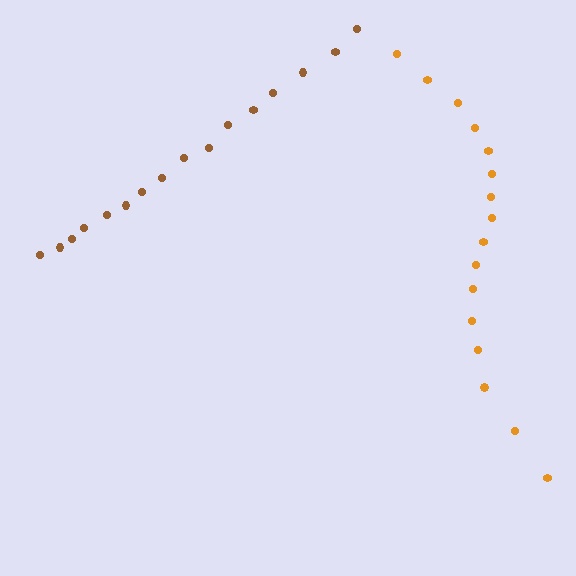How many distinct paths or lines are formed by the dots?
There are 2 distinct paths.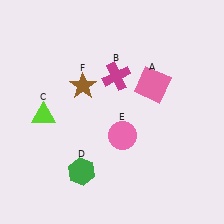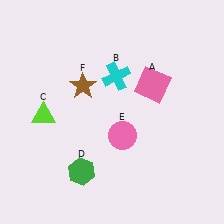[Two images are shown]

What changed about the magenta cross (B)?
In Image 1, B is magenta. In Image 2, it changed to cyan.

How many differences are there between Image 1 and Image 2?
There is 1 difference between the two images.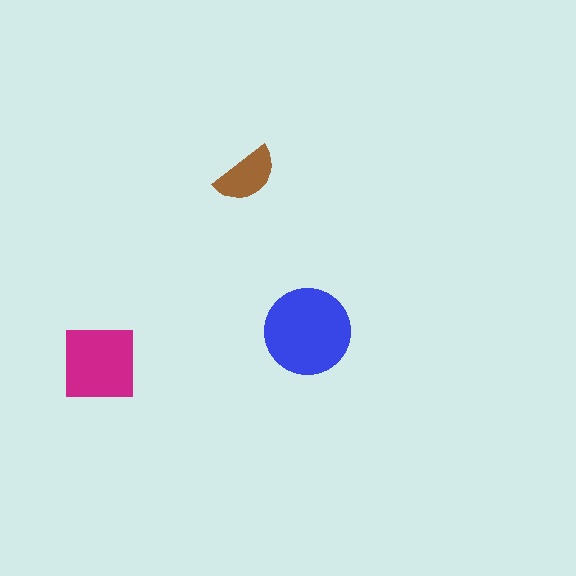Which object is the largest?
The blue circle.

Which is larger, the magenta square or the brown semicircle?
The magenta square.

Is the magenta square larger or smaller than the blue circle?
Smaller.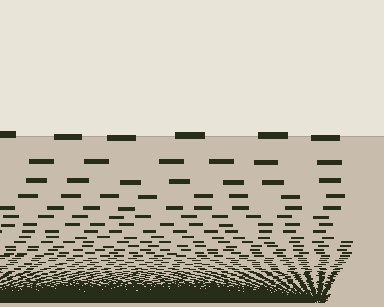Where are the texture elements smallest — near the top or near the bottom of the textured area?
Near the bottom.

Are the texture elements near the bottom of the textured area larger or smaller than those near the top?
Smaller. The gradient is inverted — elements near the bottom are smaller and denser.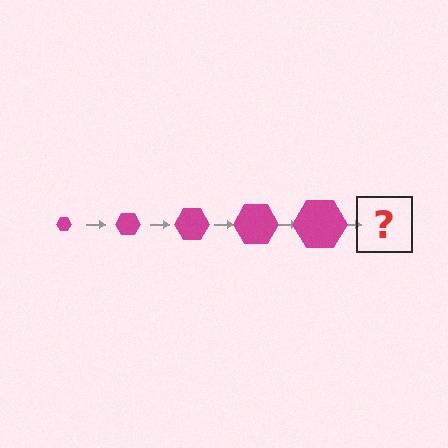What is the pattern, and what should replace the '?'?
The pattern is that the hexagon gets progressively larger each step. The '?' should be a magenta hexagon, larger than the previous one.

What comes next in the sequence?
The next element should be a magenta hexagon, larger than the previous one.